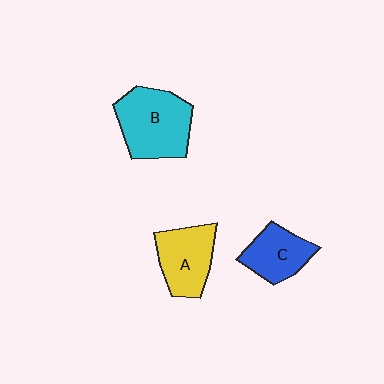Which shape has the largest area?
Shape B (cyan).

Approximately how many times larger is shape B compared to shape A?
Approximately 1.3 times.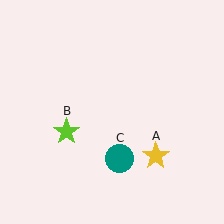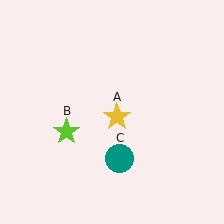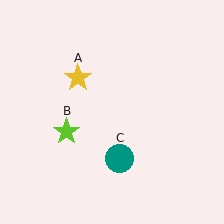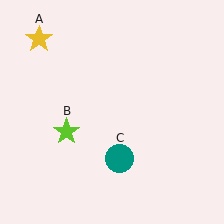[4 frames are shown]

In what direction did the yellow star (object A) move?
The yellow star (object A) moved up and to the left.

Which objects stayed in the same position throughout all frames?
Lime star (object B) and teal circle (object C) remained stationary.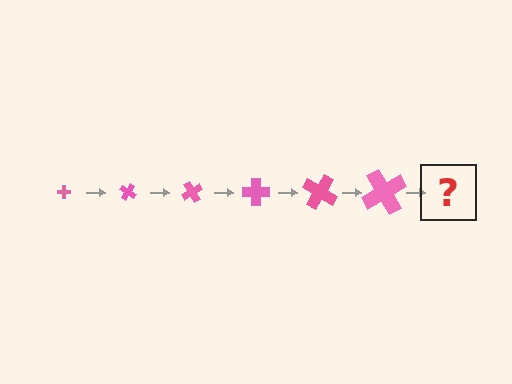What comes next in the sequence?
The next element should be a cross, larger than the previous one and rotated 180 degrees from the start.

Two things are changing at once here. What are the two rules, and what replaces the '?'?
The two rules are that the cross grows larger each step and it rotates 30 degrees each step. The '?' should be a cross, larger than the previous one and rotated 180 degrees from the start.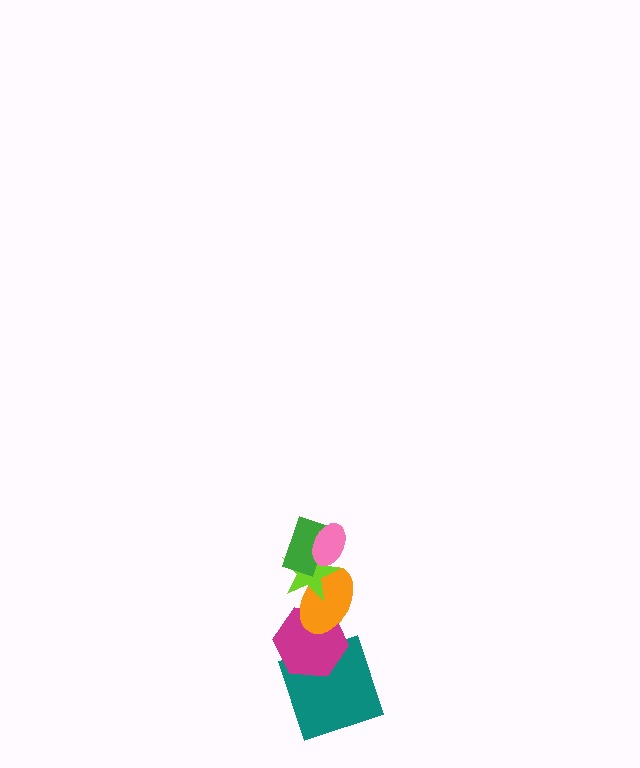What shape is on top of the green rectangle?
The pink ellipse is on top of the green rectangle.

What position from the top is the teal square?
The teal square is 6th from the top.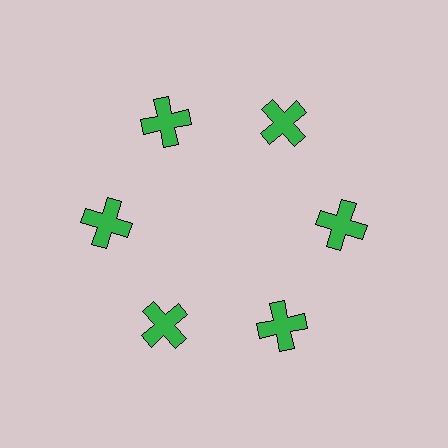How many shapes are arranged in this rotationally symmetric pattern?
There are 6 shapes, arranged in 6 groups of 1.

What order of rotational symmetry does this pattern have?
This pattern has 6-fold rotational symmetry.